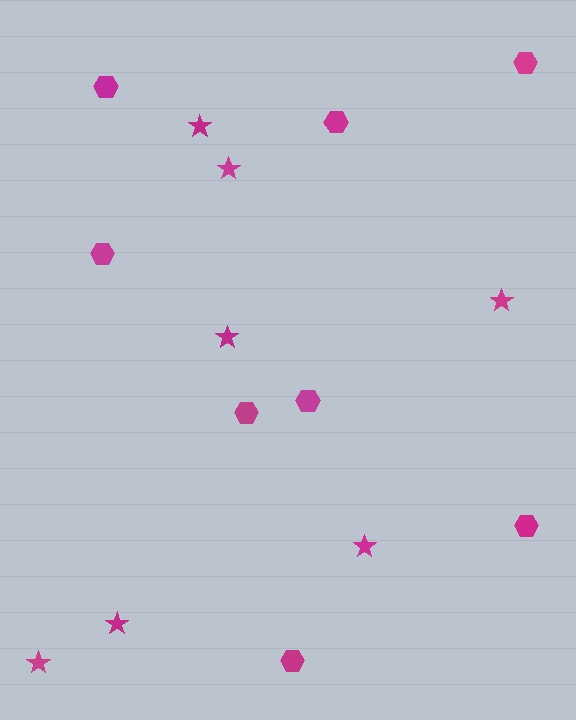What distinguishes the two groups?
There are 2 groups: one group of hexagons (8) and one group of stars (7).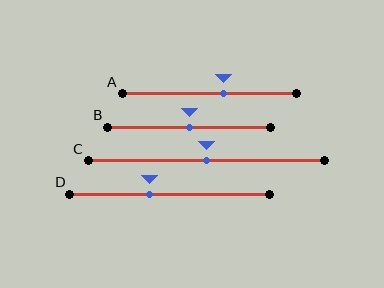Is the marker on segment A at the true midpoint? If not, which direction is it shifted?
No, the marker on segment A is shifted to the right by about 8% of the segment length.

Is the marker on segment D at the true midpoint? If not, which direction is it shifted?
No, the marker on segment D is shifted to the left by about 10% of the segment length.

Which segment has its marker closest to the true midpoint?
Segment B has its marker closest to the true midpoint.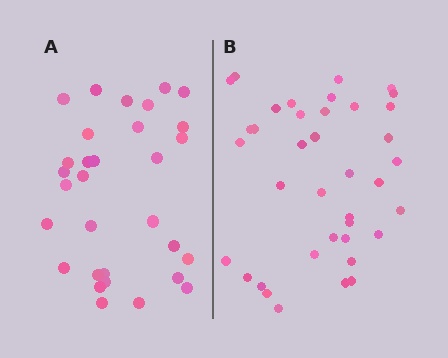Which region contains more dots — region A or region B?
Region B (the right region) has more dots.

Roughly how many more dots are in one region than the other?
Region B has roughly 8 or so more dots than region A.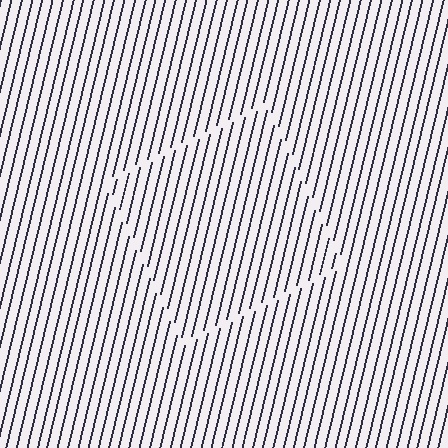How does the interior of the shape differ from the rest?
The interior of the shape contains the same grating, shifted by half a period — the contour is defined by the phase discontinuity where line-ends from the inner and outer gratings abut.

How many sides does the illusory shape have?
4 sides — the line-ends trace a square.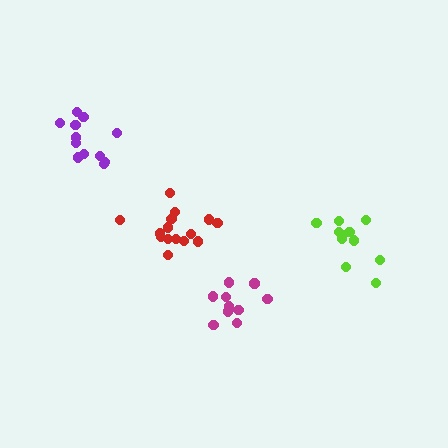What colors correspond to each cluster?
The clusters are colored: magenta, lime, purple, red.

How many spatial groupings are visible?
There are 4 spatial groupings.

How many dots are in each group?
Group 1: 10 dots, Group 2: 10 dots, Group 3: 12 dots, Group 4: 15 dots (47 total).